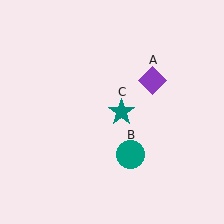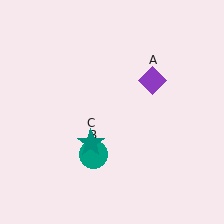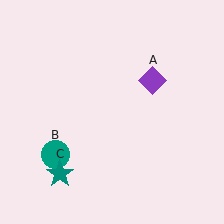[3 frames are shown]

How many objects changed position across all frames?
2 objects changed position: teal circle (object B), teal star (object C).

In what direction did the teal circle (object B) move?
The teal circle (object B) moved left.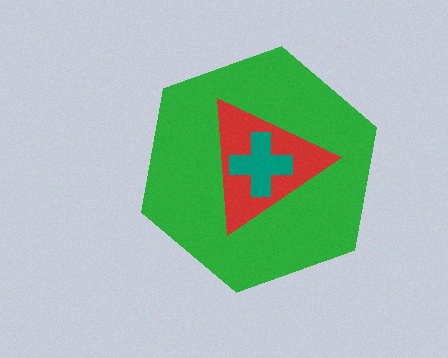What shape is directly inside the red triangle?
The teal cross.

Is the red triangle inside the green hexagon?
Yes.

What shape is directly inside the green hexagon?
The red triangle.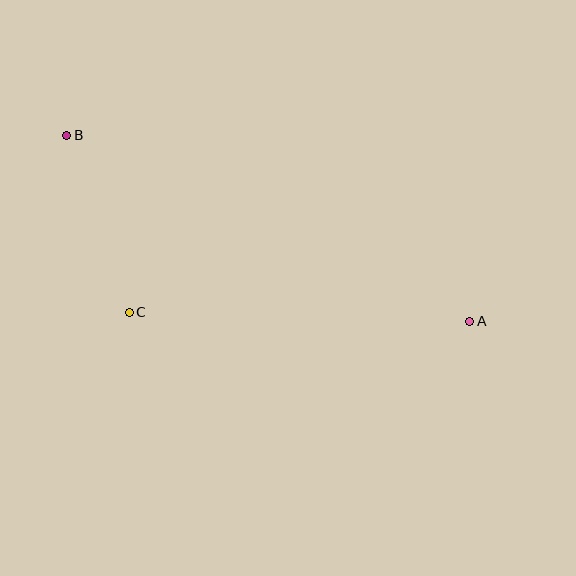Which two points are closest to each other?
Points B and C are closest to each other.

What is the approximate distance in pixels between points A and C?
The distance between A and C is approximately 341 pixels.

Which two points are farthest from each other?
Points A and B are farthest from each other.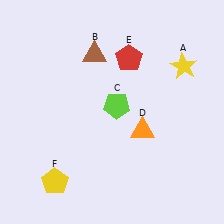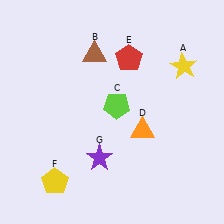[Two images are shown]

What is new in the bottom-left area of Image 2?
A purple star (G) was added in the bottom-left area of Image 2.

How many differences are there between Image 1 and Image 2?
There is 1 difference between the two images.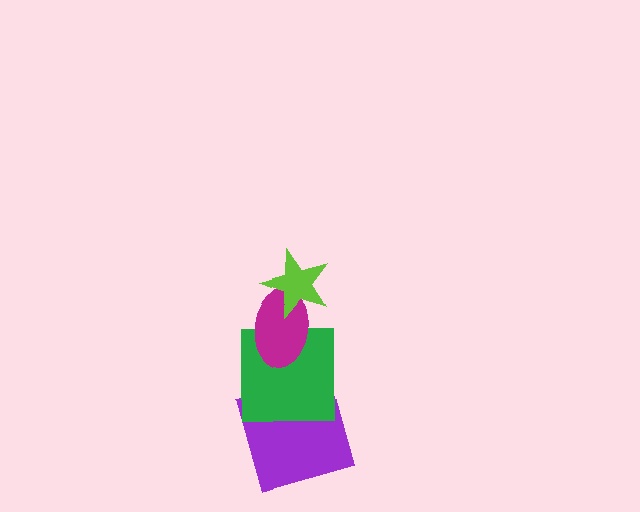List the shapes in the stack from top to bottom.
From top to bottom: the lime star, the magenta ellipse, the green square, the purple square.